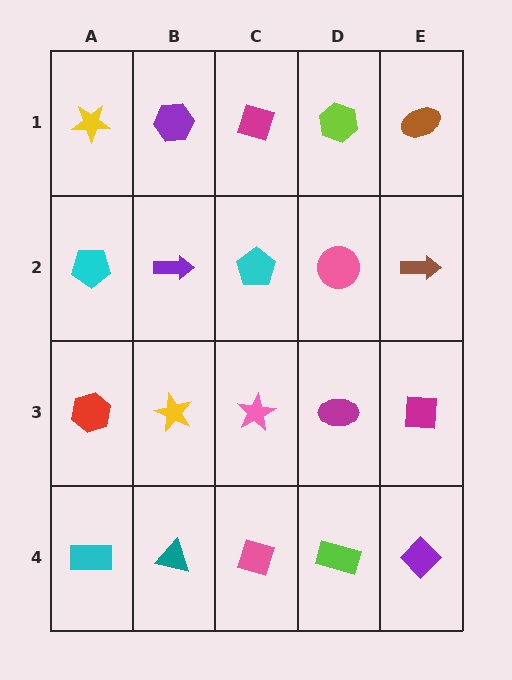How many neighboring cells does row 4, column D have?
3.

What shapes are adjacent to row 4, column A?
A red hexagon (row 3, column A), a teal triangle (row 4, column B).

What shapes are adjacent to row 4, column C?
A pink star (row 3, column C), a teal triangle (row 4, column B), a lime rectangle (row 4, column D).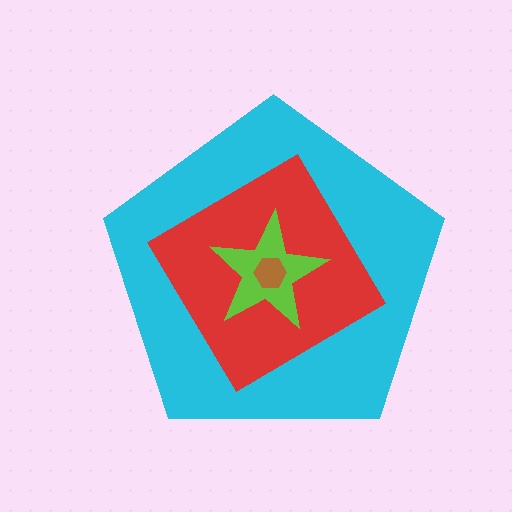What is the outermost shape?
The cyan pentagon.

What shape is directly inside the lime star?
The brown hexagon.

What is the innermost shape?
The brown hexagon.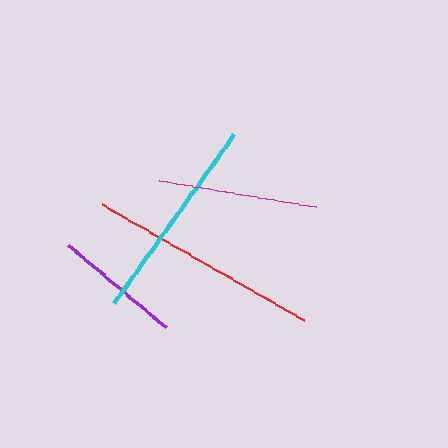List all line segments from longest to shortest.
From longest to shortest: red, cyan, magenta, purple.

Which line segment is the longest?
The red line is the longest at approximately 232 pixels.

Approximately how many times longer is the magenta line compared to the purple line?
The magenta line is approximately 1.2 times the length of the purple line.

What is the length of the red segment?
The red segment is approximately 232 pixels long.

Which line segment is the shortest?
The purple line is the shortest at approximately 128 pixels.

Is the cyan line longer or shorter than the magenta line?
The cyan line is longer than the magenta line.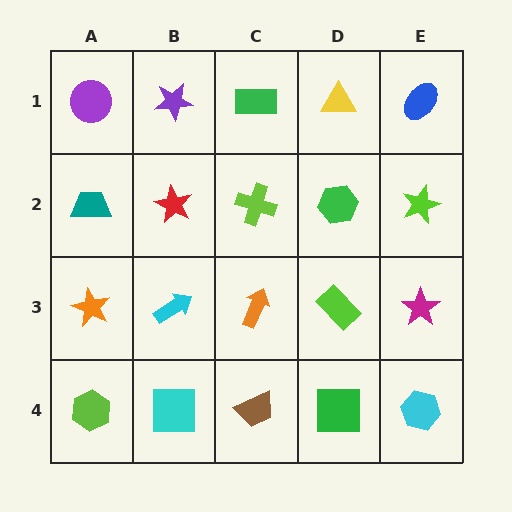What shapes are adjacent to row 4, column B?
A cyan arrow (row 3, column B), a lime hexagon (row 4, column A), a brown trapezoid (row 4, column C).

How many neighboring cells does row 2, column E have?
3.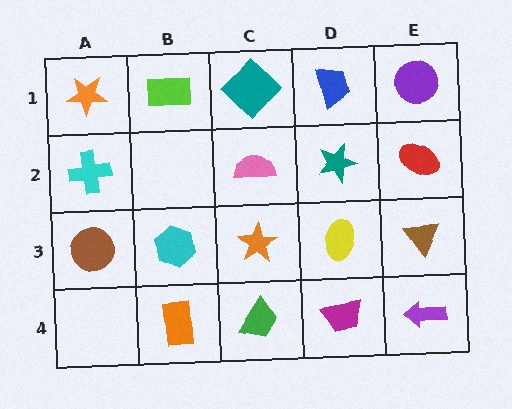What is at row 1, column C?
A teal diamond.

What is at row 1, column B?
A lime rectangle.